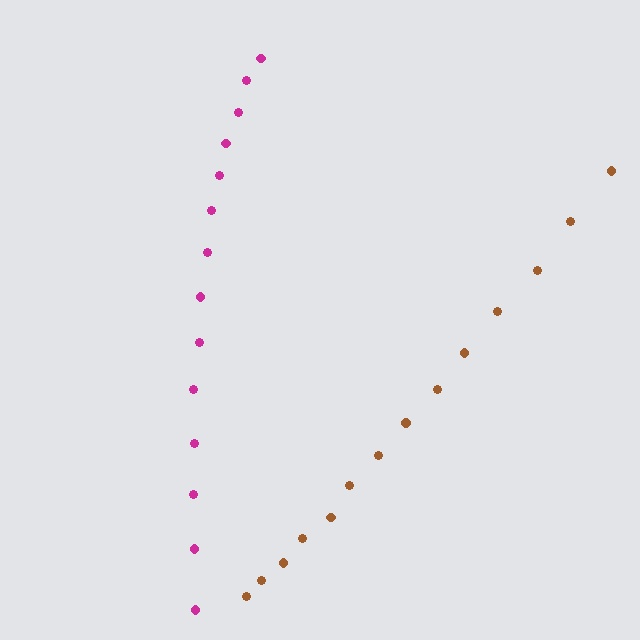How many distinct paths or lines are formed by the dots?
There are 2 distinct paths.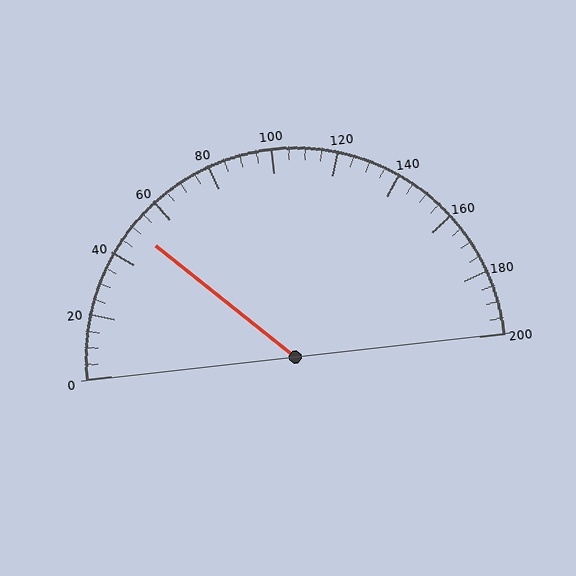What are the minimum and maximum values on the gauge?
The gauge ranges from 0 to 200.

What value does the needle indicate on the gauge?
The needle indicates approximately 50.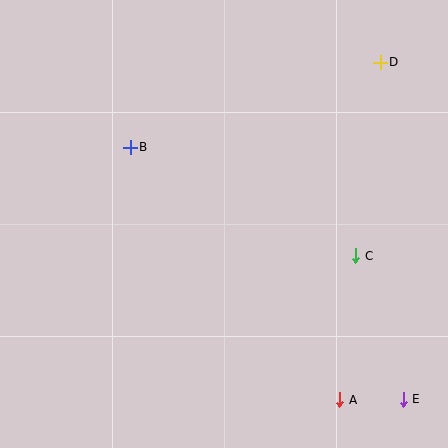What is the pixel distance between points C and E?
The distance between C and E is 151 pixels.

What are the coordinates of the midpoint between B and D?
The midpoint between B and D is at (255, 105).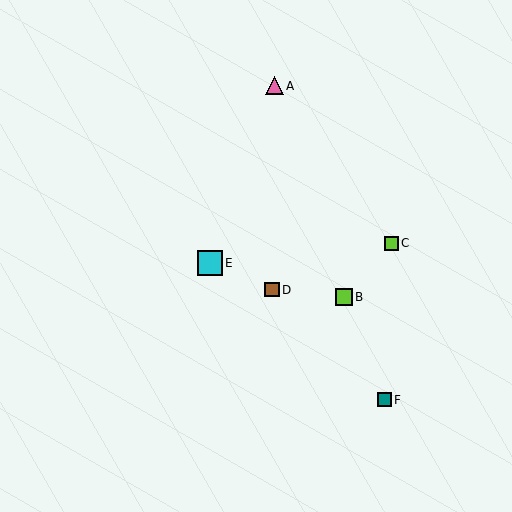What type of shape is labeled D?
Shape D is a brown square.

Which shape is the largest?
The cyan square (labeled E) is the largest.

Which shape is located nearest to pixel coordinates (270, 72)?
The pink triangle (labeled A) at (274, 86) is nearest to that location.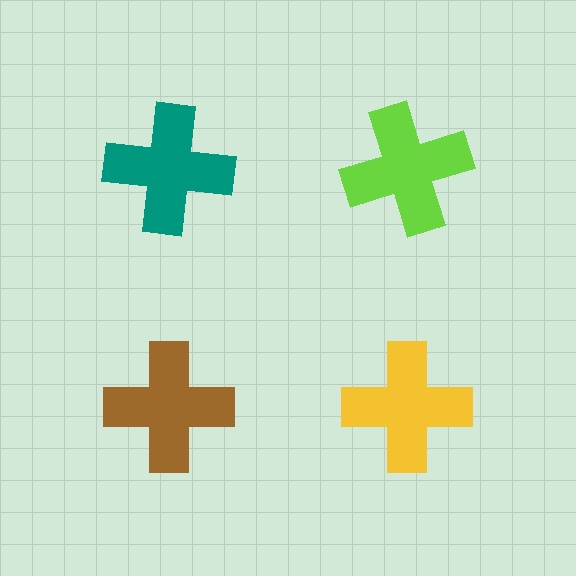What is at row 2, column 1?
A brown cross.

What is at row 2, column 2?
A yellow cross.